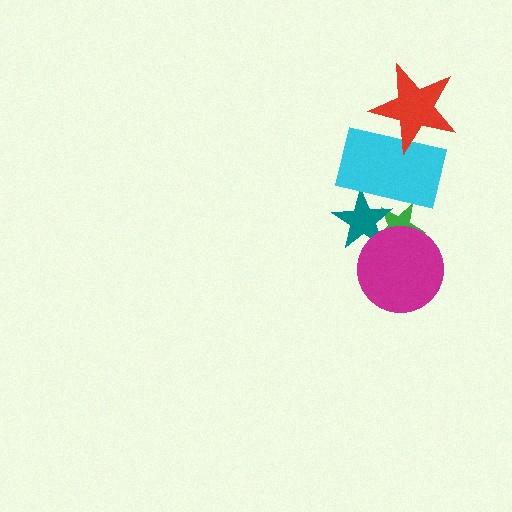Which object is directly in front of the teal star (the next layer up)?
The magenta circle is directly in front of the teal star.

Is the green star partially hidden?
Yes, it is partially covered by another shape.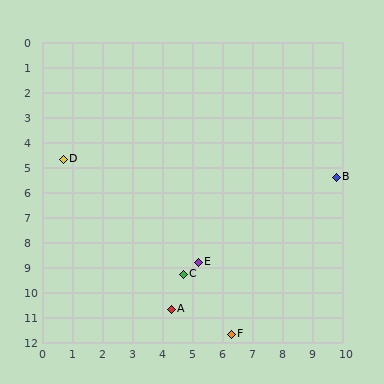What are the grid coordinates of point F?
Point F is at approximately (6.3, 11.7).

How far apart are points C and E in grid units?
Points C and E are about 0.7 grid units apart.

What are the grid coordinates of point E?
Point E is at approximately (5.2, 8.8).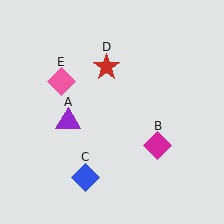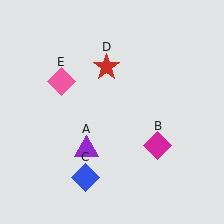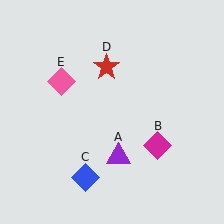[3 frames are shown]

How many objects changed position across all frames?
1 object changed position: purple triangle (object A).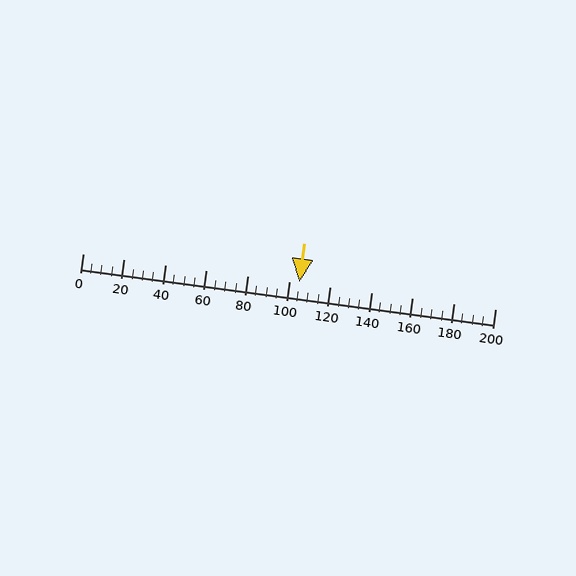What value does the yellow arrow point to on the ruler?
The yellow arrow points to approximately 105.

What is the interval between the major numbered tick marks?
The major tick marks are spaced 20 units apart.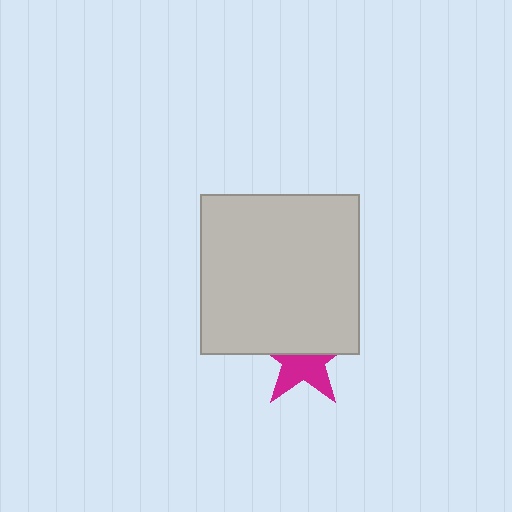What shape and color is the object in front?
The object in front is a light gray square.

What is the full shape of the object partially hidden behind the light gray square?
The partially hidden object is a magenta star.